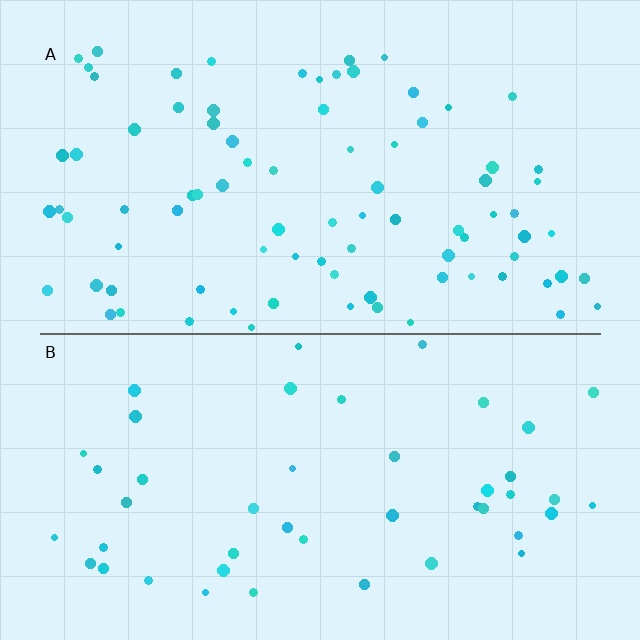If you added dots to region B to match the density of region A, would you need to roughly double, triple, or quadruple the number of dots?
Approximately double.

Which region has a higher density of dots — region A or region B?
A (the top).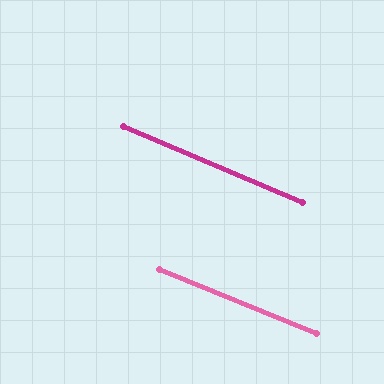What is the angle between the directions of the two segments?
Approximately 1 degree.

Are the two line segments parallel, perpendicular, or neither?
Parallel — their directions differ by only 0.9°.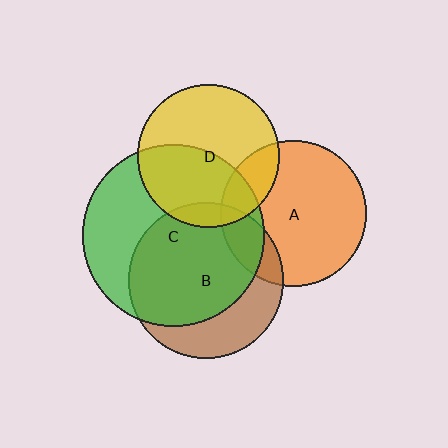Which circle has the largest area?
Circle C (green).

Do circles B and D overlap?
Yes.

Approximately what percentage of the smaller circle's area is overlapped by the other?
Approximately 10%.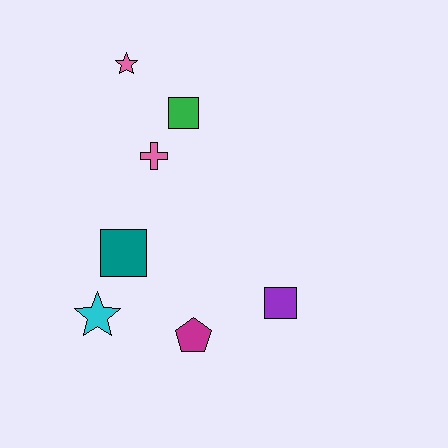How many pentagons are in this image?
There is 1 pentagon.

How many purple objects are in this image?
There is 1 purple object.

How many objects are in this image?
There are 7 objects.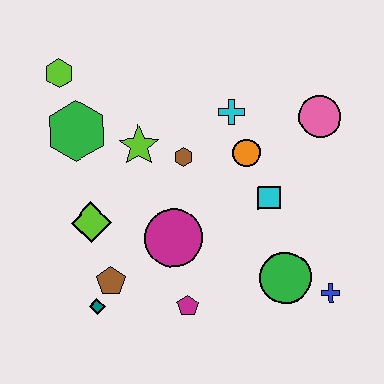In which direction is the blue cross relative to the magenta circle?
The blue cross is to the right of the magenta circle.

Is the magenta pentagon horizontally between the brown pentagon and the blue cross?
Yes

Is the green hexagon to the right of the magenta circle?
No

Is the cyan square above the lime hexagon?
No